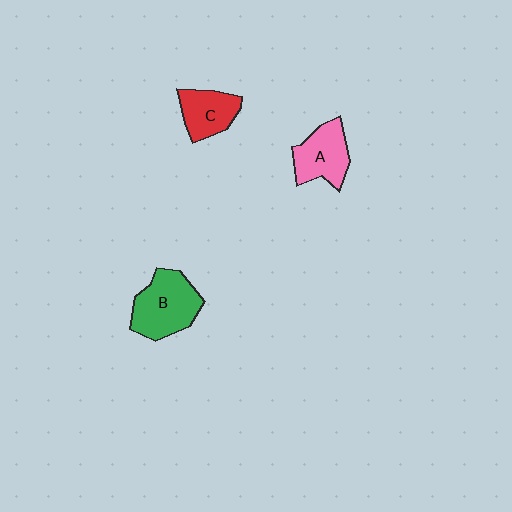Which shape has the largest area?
Shape B (green).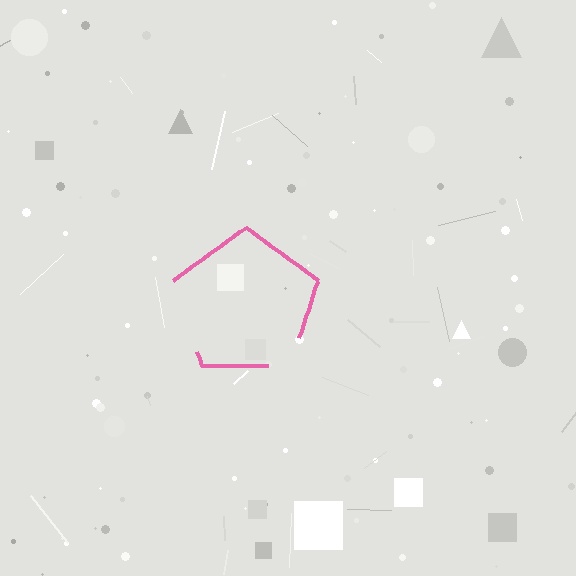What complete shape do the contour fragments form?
The contour fragments form a pentagon.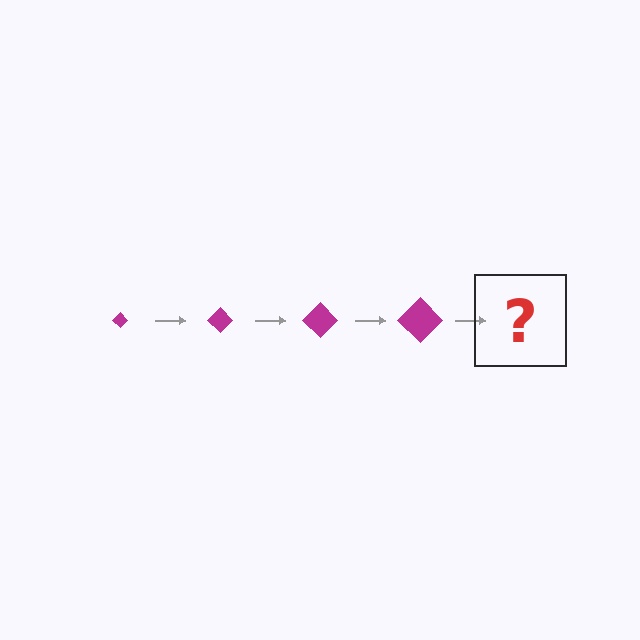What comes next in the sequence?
The next element should be a magenta diamond, larger than the previous one.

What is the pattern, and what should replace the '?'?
The pattern is that the diamond gets progressively larger each step. The '?' should be a magenta diamond, larger than the previous one.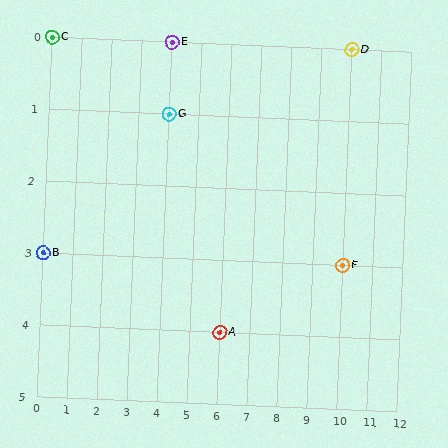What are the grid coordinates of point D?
Point D is at grid coordinates (10, 0).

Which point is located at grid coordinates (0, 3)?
Point B is at (0, 3).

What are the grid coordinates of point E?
Point E is at grid coordinates (4, 0).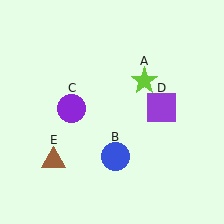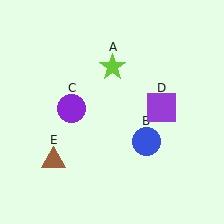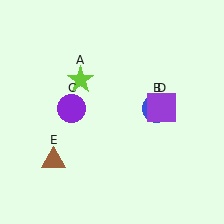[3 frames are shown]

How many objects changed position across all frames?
2 objects changed position: lime star (object A), blue circle (object B).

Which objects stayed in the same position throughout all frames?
Purple circle (object C) and purple square (object D) and brown triangle (object E) remained stationary.